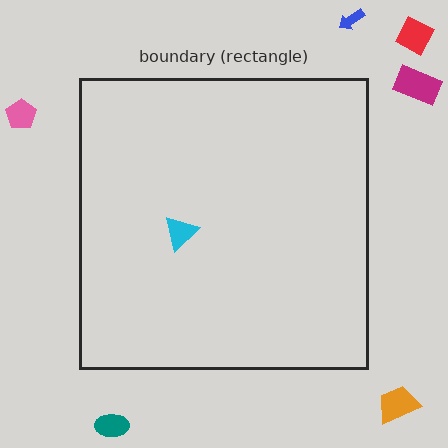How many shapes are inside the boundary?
1 inside, 6 outside.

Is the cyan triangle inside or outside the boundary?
Inside.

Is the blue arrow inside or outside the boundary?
Outside.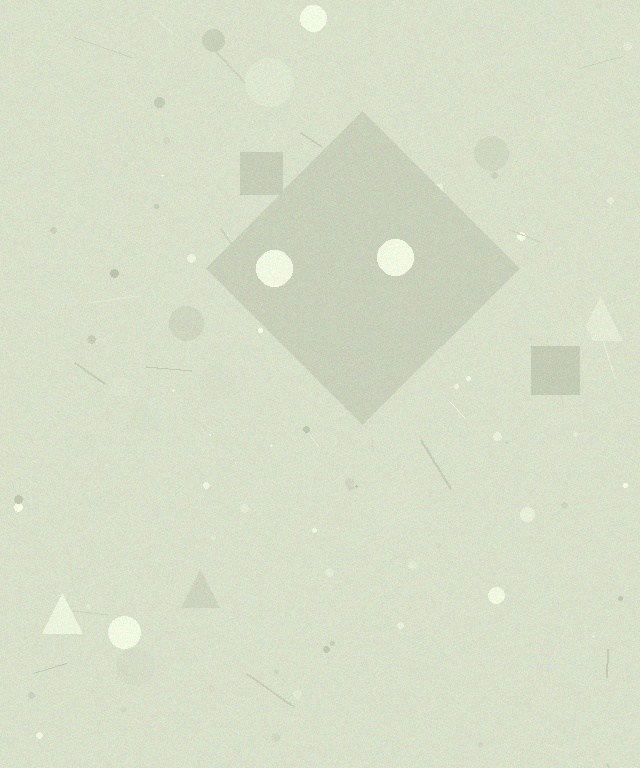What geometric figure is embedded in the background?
A diamond is embedded in the background.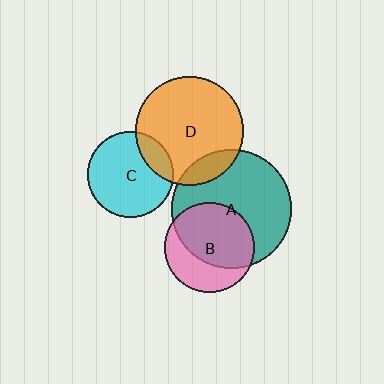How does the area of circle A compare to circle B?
Approximately 1.8 times.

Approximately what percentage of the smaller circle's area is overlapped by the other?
Approximately 15%.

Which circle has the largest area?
Circle A (teal).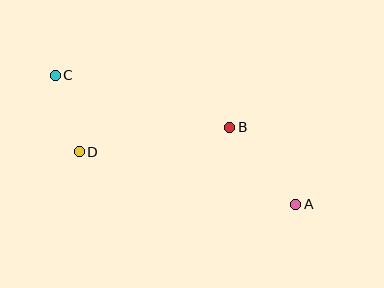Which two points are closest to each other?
Points C and D are closest to each other.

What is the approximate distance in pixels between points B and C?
The distance between B and C is approximately 182 pixels.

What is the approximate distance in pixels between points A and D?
The distance between A and D is approximately 223 pixels.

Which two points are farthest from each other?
Points A and C are farthest from each other.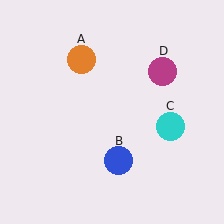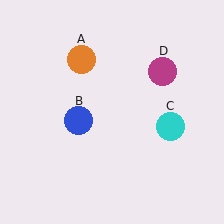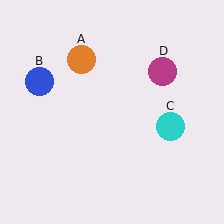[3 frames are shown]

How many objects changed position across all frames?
1 object changed position: blue circle (object B).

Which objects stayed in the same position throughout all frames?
Orange circle (object A) and cyan circle (object C) and magenta circle (object D) remained stationary.